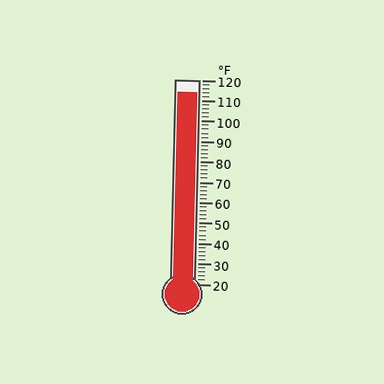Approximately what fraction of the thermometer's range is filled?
The thermometer is filled to approximately 95% of its range.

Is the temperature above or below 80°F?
The temperature is above 80°F.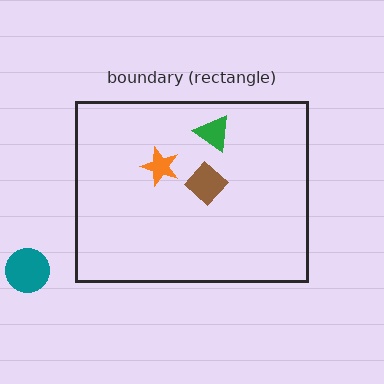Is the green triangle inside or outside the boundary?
Inside.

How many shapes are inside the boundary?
3 inside, 1 outside.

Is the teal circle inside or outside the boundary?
Outside.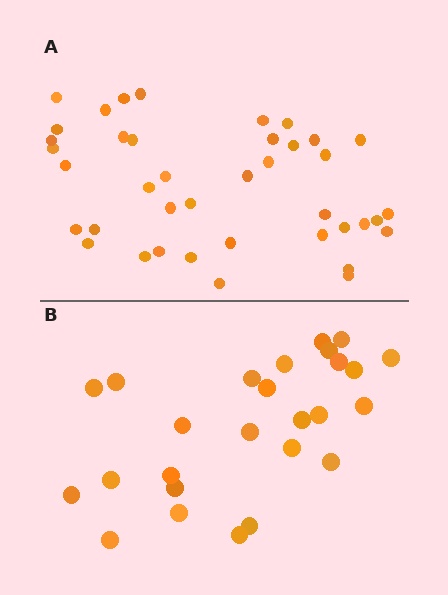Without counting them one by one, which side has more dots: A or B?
Region A (the top region) has more dots.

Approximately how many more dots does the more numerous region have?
Region A has approximately 15 more dots than region B.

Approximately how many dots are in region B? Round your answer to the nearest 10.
About 30 dots. (The exact count is 26, which rounds to 30.)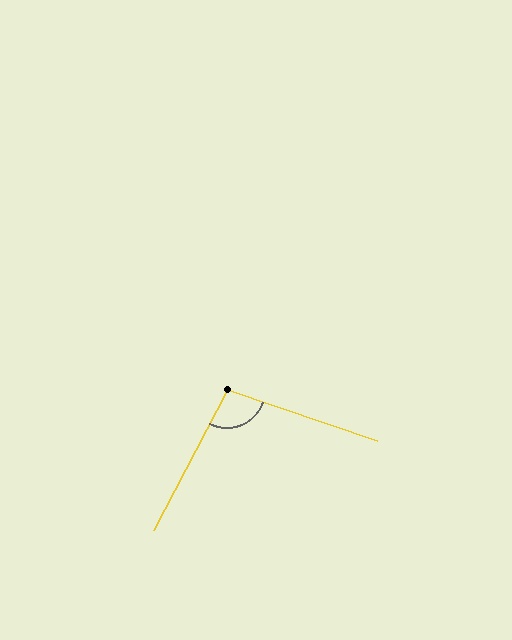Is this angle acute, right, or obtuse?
It is obtuse.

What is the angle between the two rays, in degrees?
Approximately 99 degrees.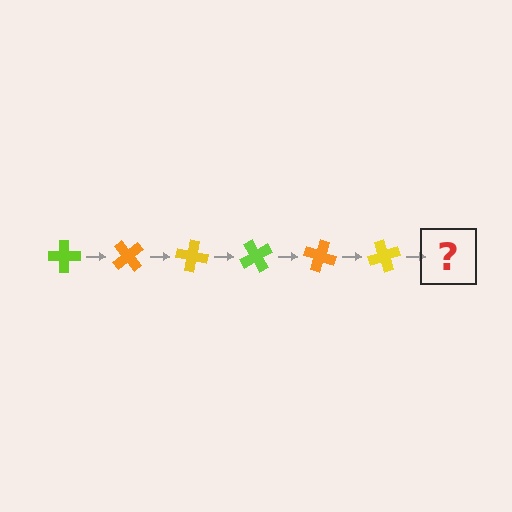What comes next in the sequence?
The next element should be a lime cross, rotated 300 degrees from the start.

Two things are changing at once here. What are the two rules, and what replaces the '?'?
The two rules are that it rotates 50 degrees each step and the color cycles through lime, orange, and yellow. The '?' should be a lime cross, rotated 300 degrees from the start.